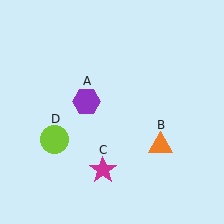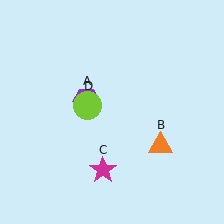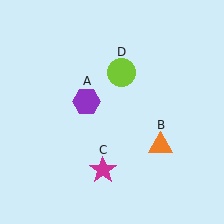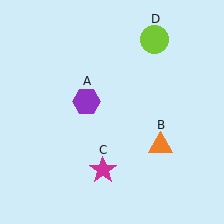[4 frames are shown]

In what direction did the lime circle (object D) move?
The lime circle (object D) moved up and to the right.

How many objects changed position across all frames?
1 object changed position: lime circle (object D).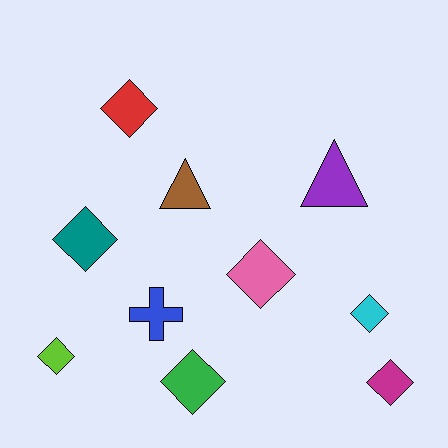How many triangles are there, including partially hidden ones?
There are 2 triangles.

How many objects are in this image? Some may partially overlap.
There are 10 objects.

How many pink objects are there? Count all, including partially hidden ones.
There is 1 pink object.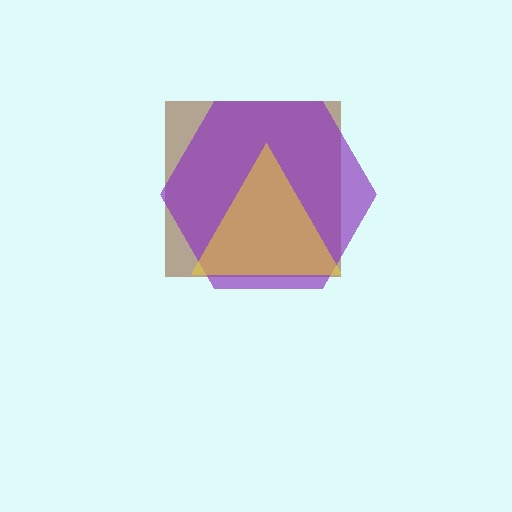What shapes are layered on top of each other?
The layered shapes are: a brown square, a purple hexagon, a yellow triangle.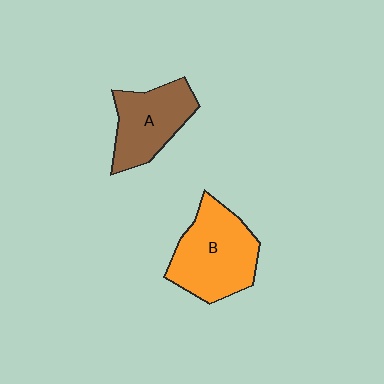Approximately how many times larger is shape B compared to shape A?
Approximately 1.3 times.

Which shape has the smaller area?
Shape A (brown).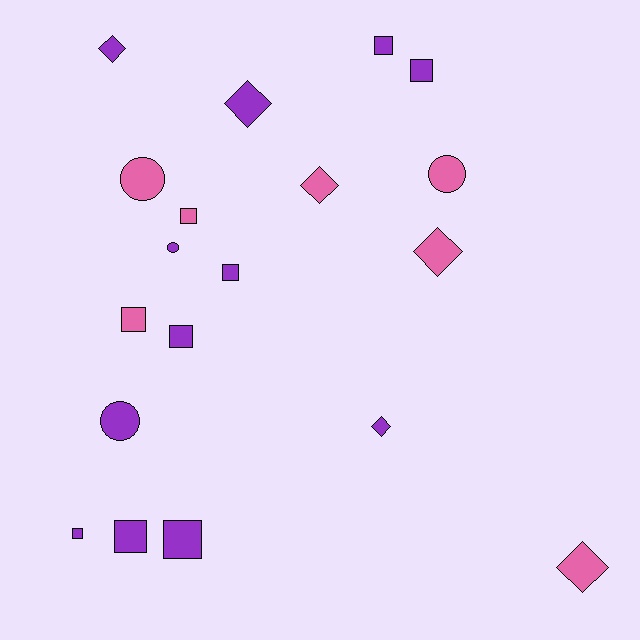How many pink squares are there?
There are 2 pink squares.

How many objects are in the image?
There are 19 objects.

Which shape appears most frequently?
Square, with 9 objects.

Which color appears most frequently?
Purple, with 12 objects.